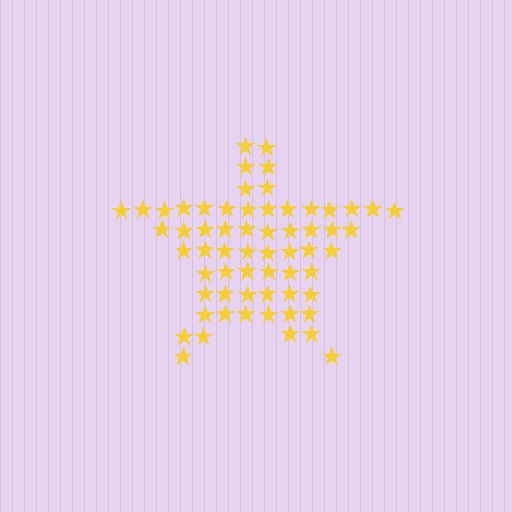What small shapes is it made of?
It is made of small stars.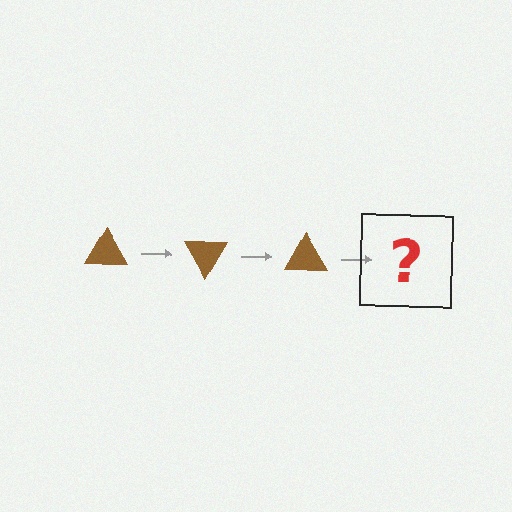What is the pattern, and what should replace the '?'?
The pattern is that the triangle rotates 60 degrees each step. The '?' should be a brown triangle rotated 180 degrees.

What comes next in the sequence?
The next element should be a brown triangle rotated 180 degrees.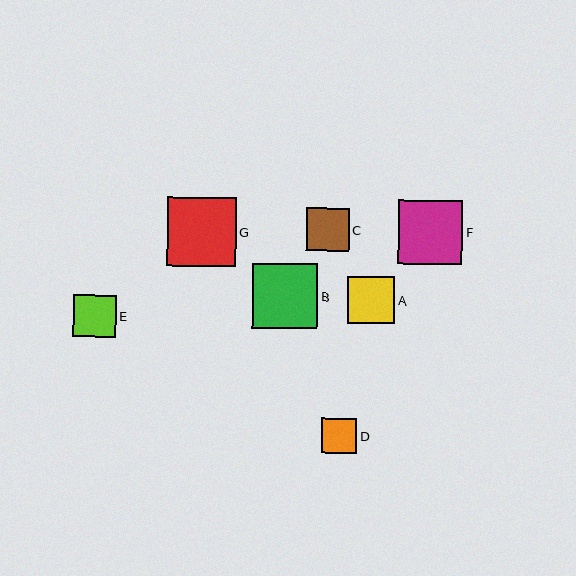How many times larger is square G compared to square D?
Square G is approximately 2.0 times the size of square D.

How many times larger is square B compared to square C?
Square B is approximately 1.5 times the size of square C.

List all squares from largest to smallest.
From largest to smallest: G, B, F, A, E, C, D.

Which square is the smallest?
Square D is the smallest with a size of approximately 35 pixels.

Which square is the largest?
Square G is the largest with a size of approximately 69 pixels.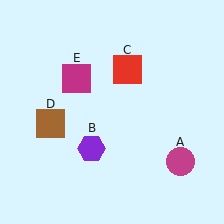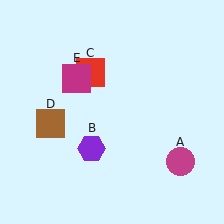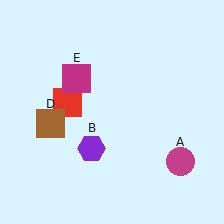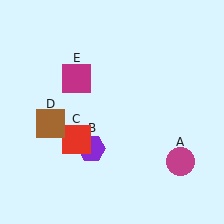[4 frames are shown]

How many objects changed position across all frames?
1 object changed position: red square (object C).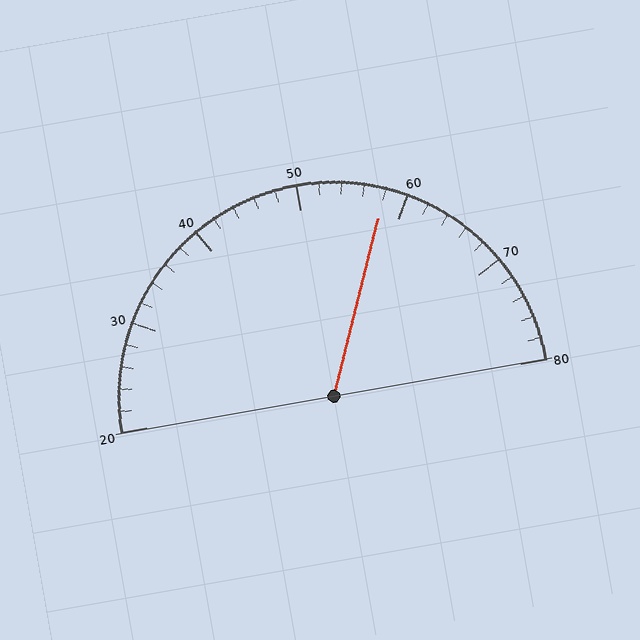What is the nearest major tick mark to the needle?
The nearest major tick mark is 60.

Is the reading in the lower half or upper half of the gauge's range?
The reading is in the upper half of the range (20 to 80).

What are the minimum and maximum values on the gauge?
The gauge ranges from 20 to 80.